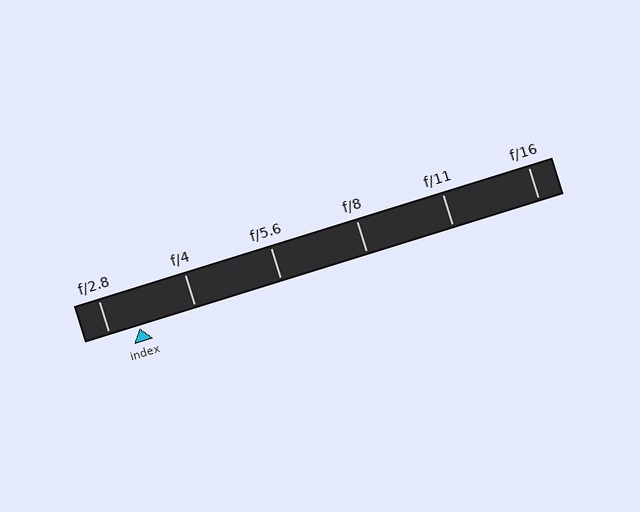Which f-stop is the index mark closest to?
The index mark is closest to f/2.8.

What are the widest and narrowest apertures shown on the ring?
The widest aperture shown is f/2.8 and the narrowest is f/16.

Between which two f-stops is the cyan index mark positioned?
The index mark is between f/2.8 and f/4.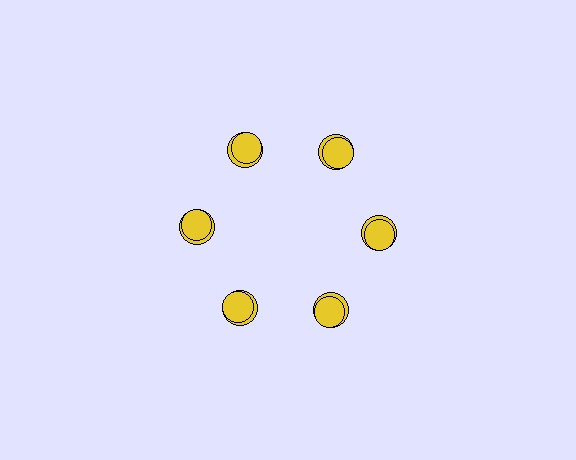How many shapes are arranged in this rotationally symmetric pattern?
There are 12 shapes, arranged in 6 groups of 2.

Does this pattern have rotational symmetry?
Yes, this pattern has 6-fold rotational symmetry. It looks the same after rotating 60 degrees around the center.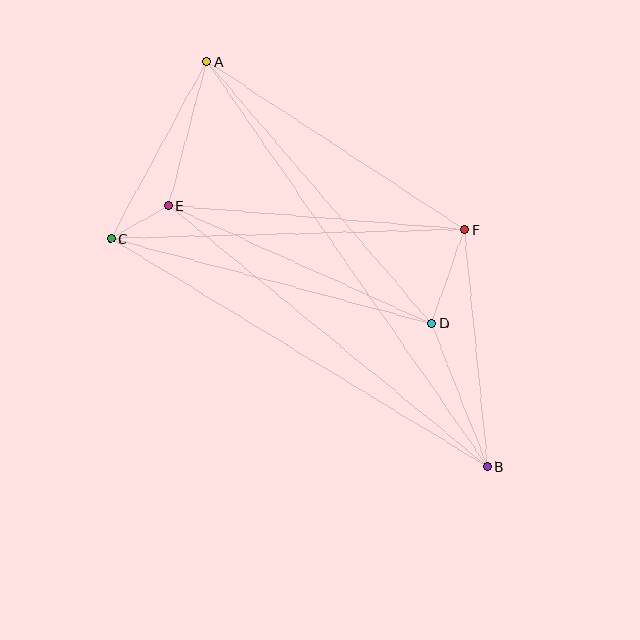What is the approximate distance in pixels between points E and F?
The distance between E and F is approximately 297 pixels.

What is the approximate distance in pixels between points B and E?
The distance between B and E is approximately 412 pixels.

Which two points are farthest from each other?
Points A and B are farthest from each other.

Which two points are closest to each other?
Points C and E are closest to each other.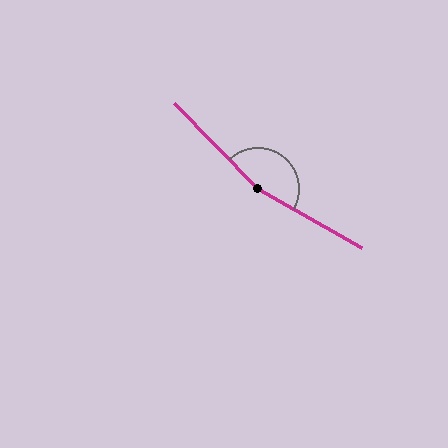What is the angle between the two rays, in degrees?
Approximately 164 degrees.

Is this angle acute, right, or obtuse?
It is obtuse.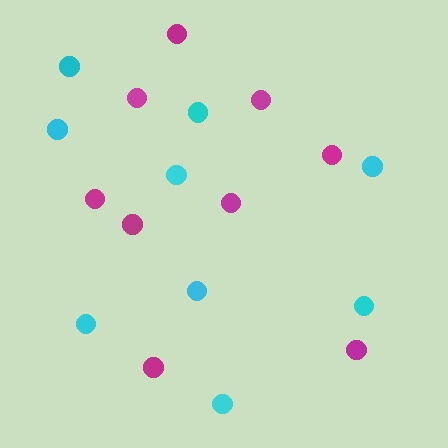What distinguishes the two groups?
There are 2 groups: one group of cyan circles (9) and one group of magenta circles (9).